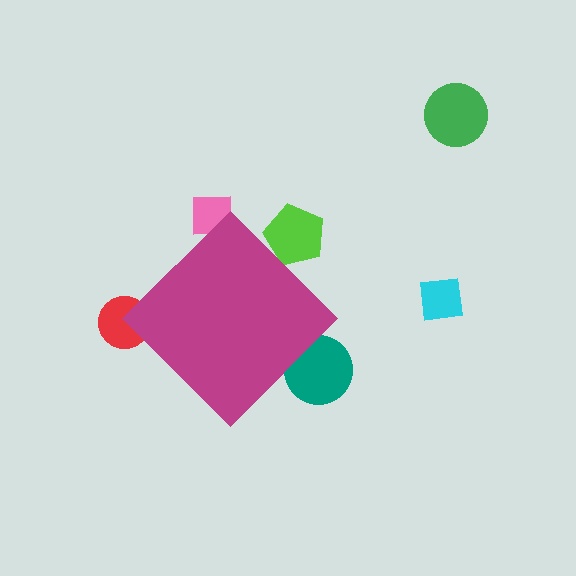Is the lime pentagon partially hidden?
Yes, the lime pentagon is partially hidden behind the magenta diamond.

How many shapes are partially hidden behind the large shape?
4 shapes are partially hidden.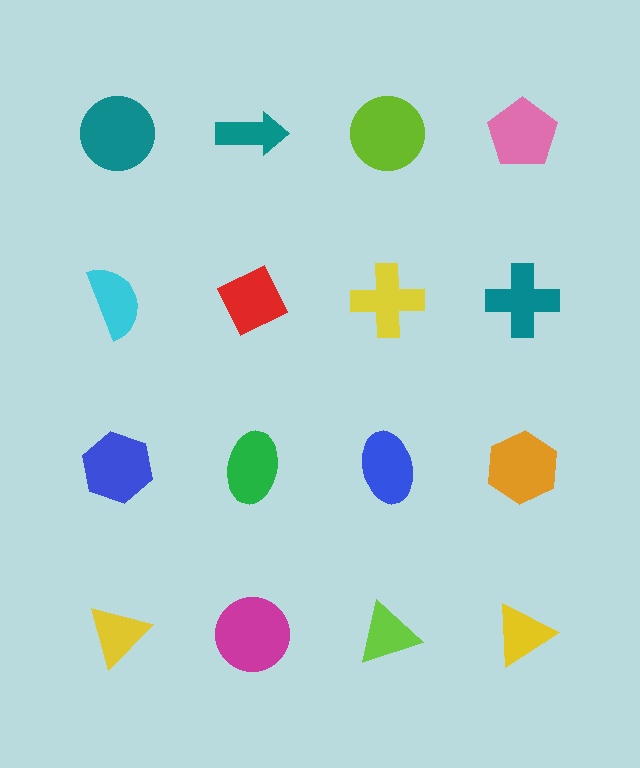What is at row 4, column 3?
A lime triangle.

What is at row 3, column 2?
A green ellipse.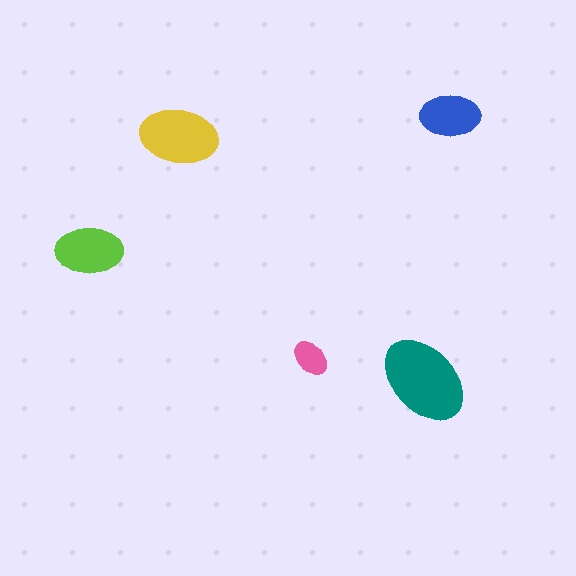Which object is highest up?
The blue ellipse is topmost.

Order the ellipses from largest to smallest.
the teal one, the yellow one, the lime one, the blue one, the pink one.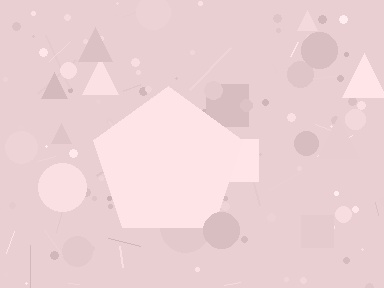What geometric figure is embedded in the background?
A pentagon is embedded in the background.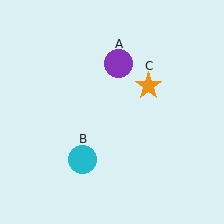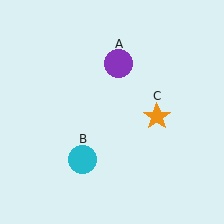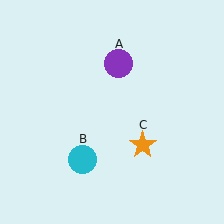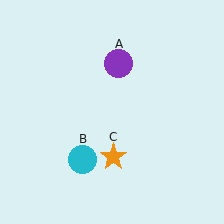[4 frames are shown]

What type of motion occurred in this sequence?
The orange star (object C) rotated clockwise around the center of the scene.